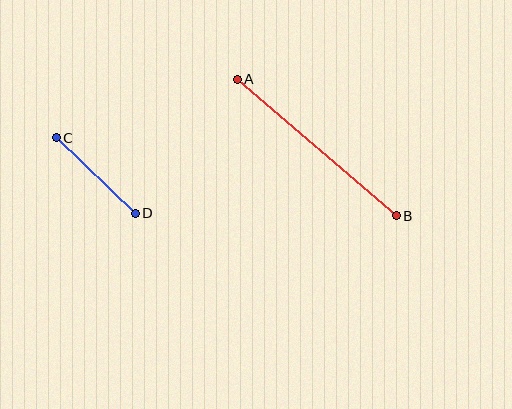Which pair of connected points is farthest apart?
Points A and B are farthest apart.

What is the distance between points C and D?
The distance is approximately 109 pixels.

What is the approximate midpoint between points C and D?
The midpoint is at approximately (96, 176) pixels.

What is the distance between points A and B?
The distance is approximately 210 pixels.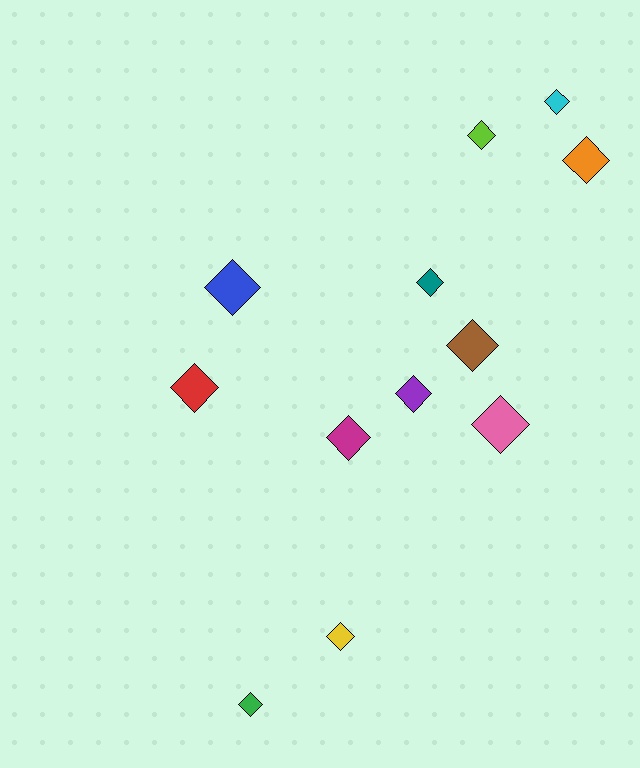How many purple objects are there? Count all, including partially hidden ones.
There is 1 purple object.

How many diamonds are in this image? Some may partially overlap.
There are 12 diamonds.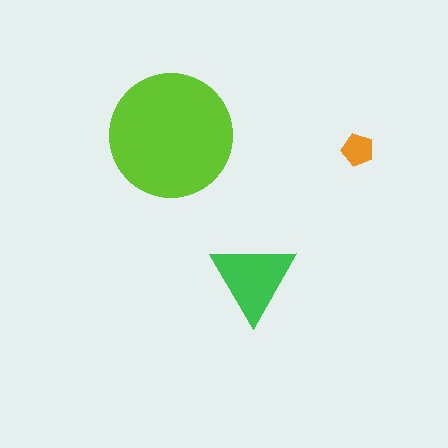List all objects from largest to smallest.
The lime circle, the green triangle, the orange pentagon.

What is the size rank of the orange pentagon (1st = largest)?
3rd.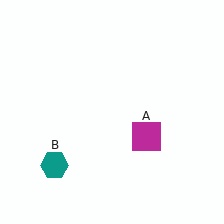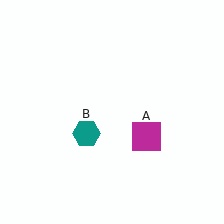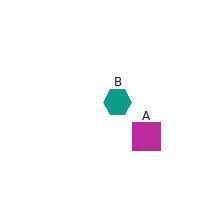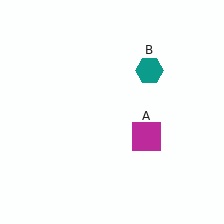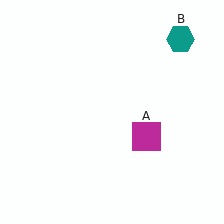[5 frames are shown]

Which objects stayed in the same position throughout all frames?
Magenta square (object A) remained stationary.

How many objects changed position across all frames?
1 object changed position: teal hexagon (object B).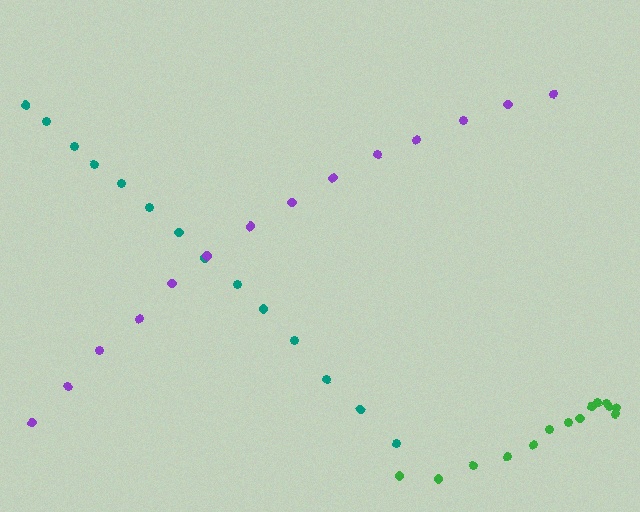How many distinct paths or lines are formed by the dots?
There are 3 distinct paths.